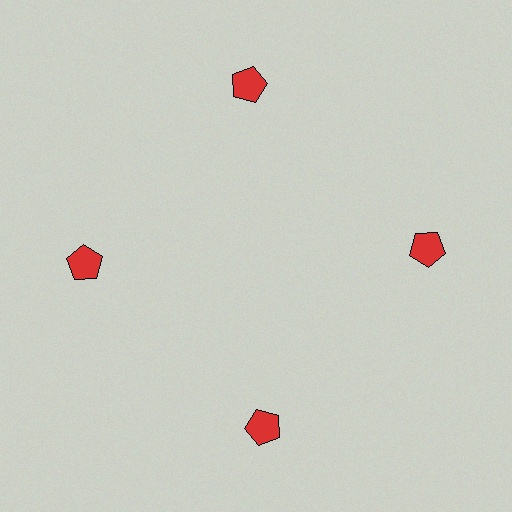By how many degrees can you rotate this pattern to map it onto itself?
The pattern maps onto itself every 90 degrees of rotation.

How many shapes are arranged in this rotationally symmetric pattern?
There are 4 shapes, arranged in 4 groups of 1.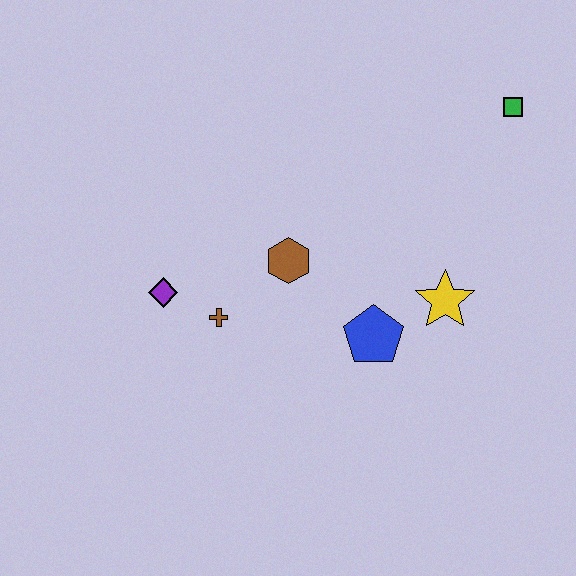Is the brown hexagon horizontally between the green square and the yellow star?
No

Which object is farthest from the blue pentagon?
The green square is farthest from the blue pentagon.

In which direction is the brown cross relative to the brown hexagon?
The brown cross is to the left of the brown hexagon.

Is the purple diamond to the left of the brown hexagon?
Yes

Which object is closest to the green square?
The yellow star is closest to the green square.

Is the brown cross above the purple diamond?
No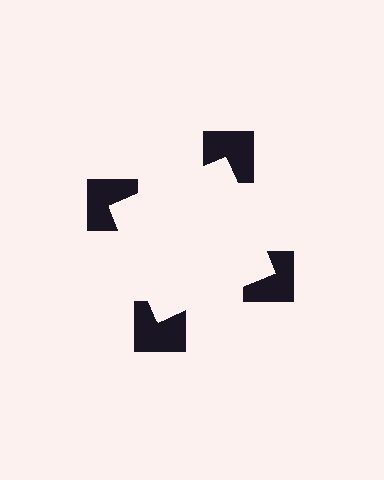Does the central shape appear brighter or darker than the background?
It typically appears slightly brighter than the background, even though no actual brightness change is drawn.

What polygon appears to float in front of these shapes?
An illusory square — its edges are inferred from the aligned wedge cuts in the notched squares, not physically drawn.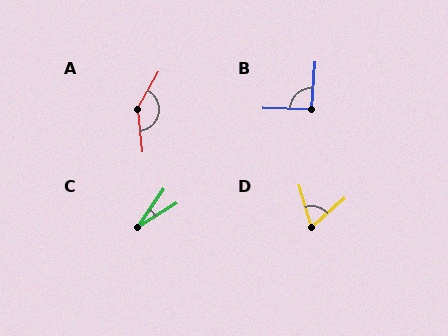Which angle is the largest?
A, at approximately 144 degrees.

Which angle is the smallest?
C, at approximately 25 degrees.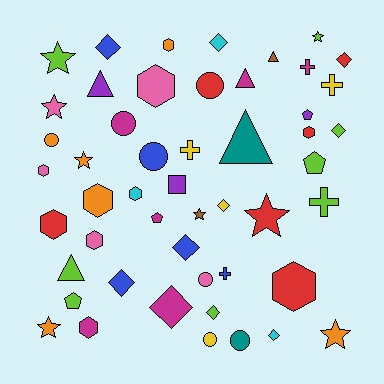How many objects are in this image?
There are 50 objects.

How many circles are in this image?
There are 7 circles.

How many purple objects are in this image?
There are 3 purple objects.